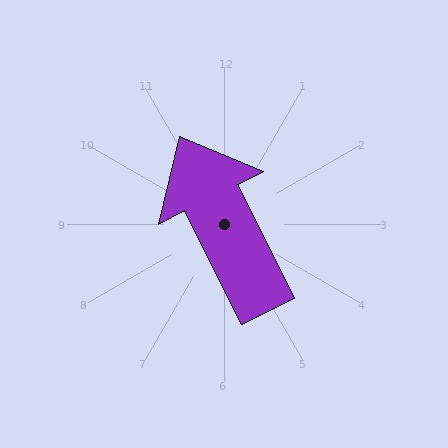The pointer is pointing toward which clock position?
Roughly 11 o'clock.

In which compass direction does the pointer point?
Northwest.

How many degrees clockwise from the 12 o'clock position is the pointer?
Approximately 333 degrees.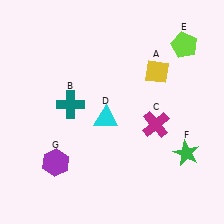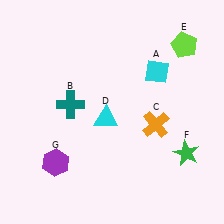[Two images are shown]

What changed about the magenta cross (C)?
In Image 1, C is magenta. In Image 2, it changed to orange.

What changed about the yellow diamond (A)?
In Image 1, A is yellow. In Image 2, it changed to cyan.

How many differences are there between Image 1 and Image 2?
There are 2 differences between the two images.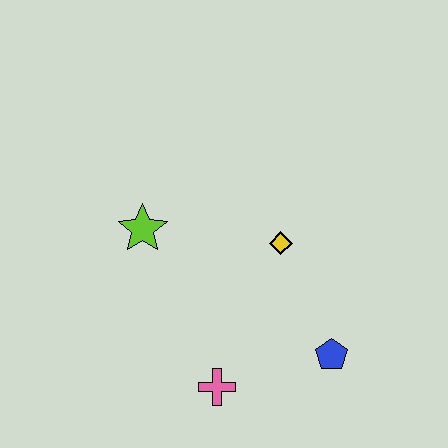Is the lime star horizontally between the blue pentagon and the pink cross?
No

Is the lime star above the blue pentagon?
Yes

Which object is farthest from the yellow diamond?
The pink cross is farthest from the yellow diamond.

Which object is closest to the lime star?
The yellow diamond is closest to the lime star.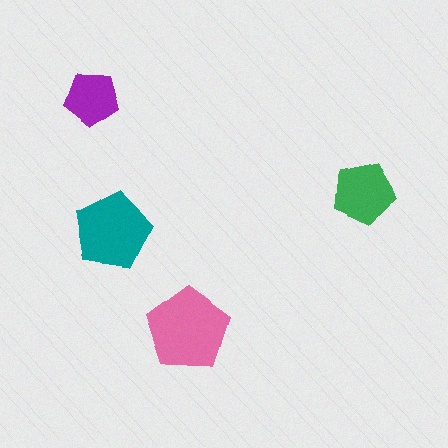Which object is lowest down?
The pink pentagon is bottommost.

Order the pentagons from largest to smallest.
the pink one, the teal one, the green one, the purple one.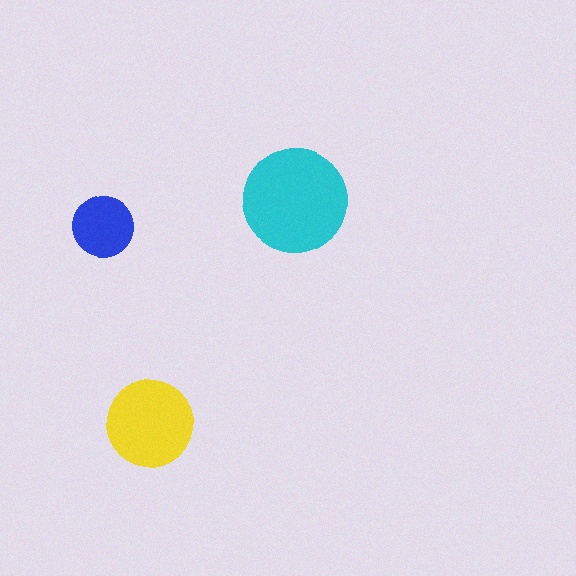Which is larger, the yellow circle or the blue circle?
The yellow one.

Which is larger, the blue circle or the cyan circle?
The cyan one.